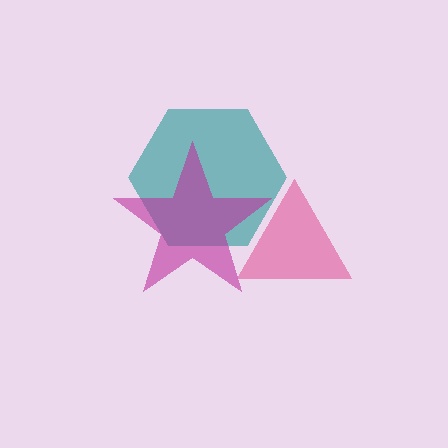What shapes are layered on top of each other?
The layered shapes are: a teal hexagon, a magenta star, a pink triangle.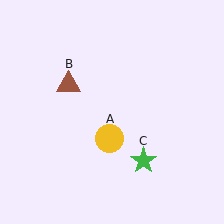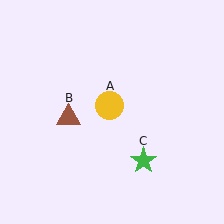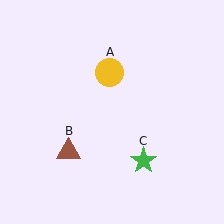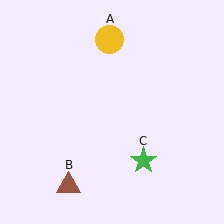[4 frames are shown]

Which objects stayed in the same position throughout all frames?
Green star (object C) remained stationary.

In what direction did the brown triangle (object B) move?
The brown triangle (object B) moved down.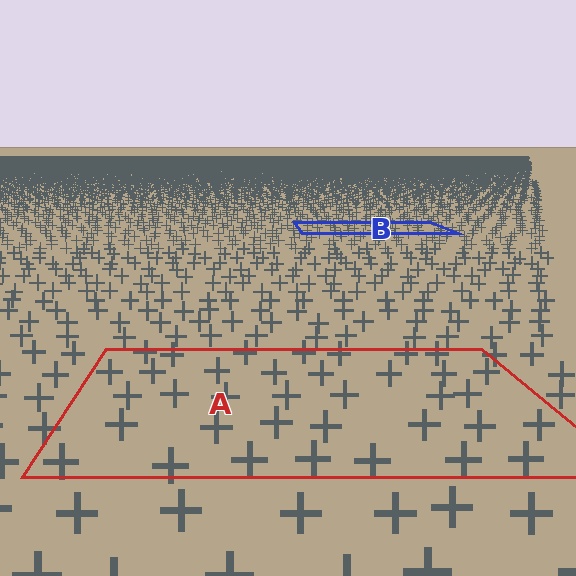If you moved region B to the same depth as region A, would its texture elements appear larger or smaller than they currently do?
They would appear larger. At a closer depth, the same texture elements are projected at a bigger on-screen size.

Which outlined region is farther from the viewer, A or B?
Region B is farther from the viewer — the texture elements inside it appear smaller and more densely packed.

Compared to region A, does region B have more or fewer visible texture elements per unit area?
Region B has more texture elements per unit area — they are packed more densely because it is farther away.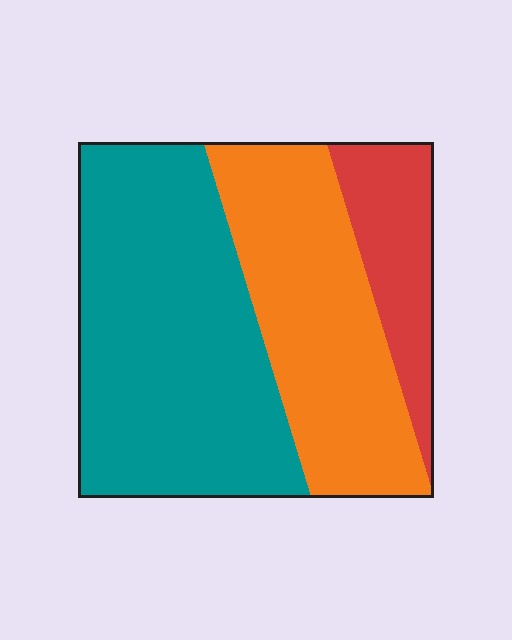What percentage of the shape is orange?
Orange covers about 35% of the shape.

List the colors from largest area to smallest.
From largest to smallest: teal, orange, red.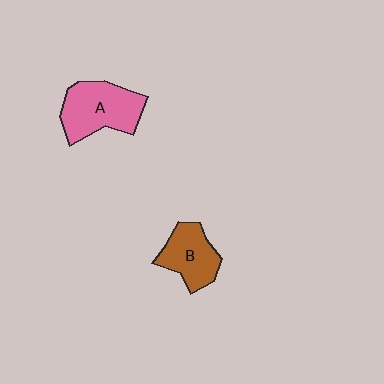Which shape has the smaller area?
Shape B (brown).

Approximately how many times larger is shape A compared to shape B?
Approximately 1.3 times.